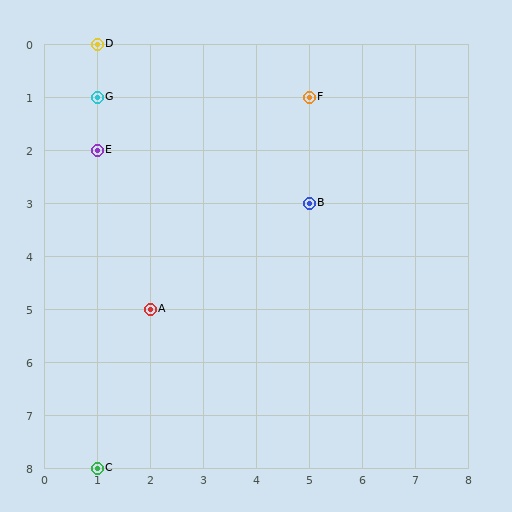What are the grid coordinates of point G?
Point G is at grid coordinates (1, 1).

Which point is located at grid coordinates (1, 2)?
Point E is at (1, 2).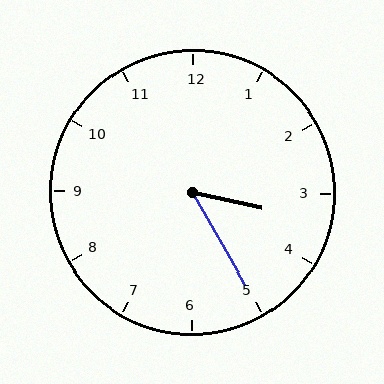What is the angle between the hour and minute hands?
Approximately 48 degrees.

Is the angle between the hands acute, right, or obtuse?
It is acute.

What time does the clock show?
3:25.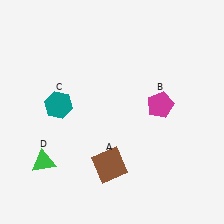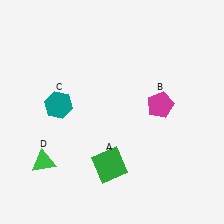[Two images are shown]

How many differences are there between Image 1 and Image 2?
There is 1 difference between the two images.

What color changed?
The square (A) changed from brown in Image 1 to green in Image 2.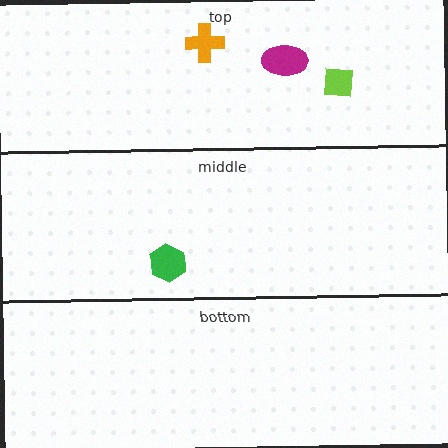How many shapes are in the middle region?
1.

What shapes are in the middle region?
The green hexagon.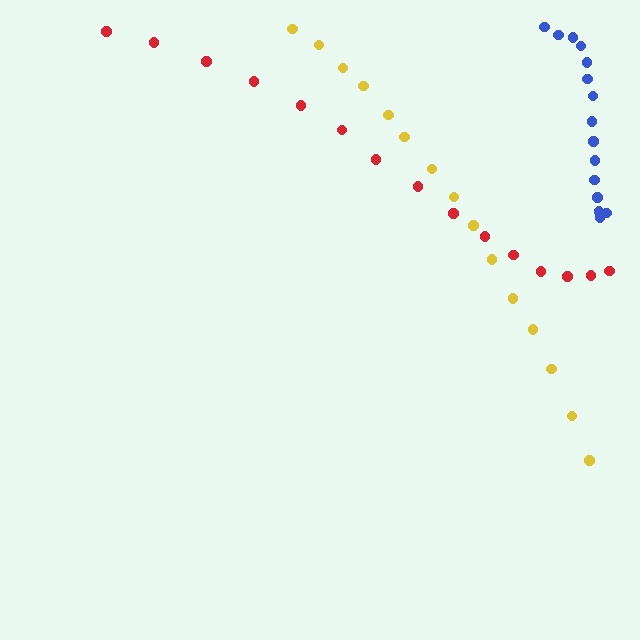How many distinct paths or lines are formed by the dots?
There are 3 distinct paths.